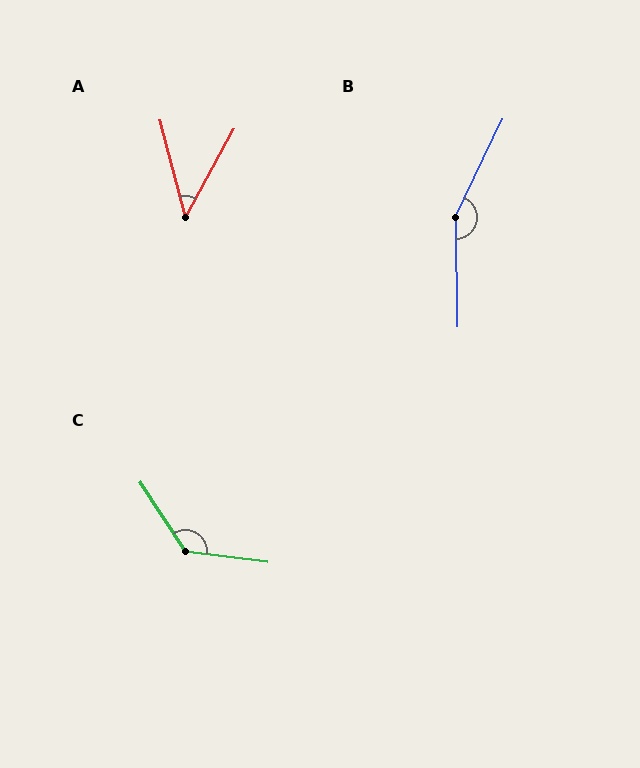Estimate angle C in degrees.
Approximately 130 degrees.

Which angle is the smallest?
A, at approximately 43 degrees.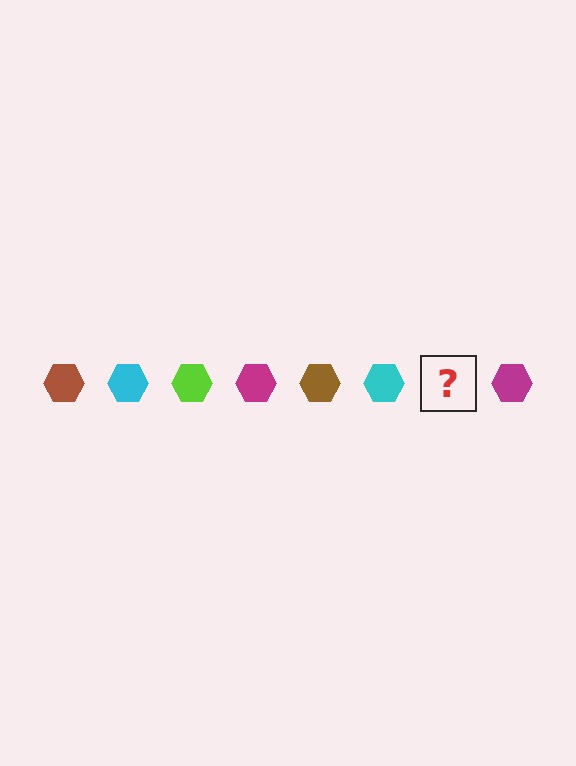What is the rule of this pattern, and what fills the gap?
The rule is that the pattern cycles through brown, cyan, lime, magenta hexagons. The gap should be filled with a lime hexagon.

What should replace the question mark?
The question mark should be replaced with a lime hexagon.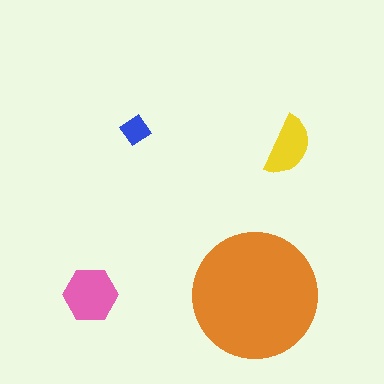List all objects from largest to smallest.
The orange circle, the pink hexagon, the yellow semicircle, the blue diamond.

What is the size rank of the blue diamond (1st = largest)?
4th.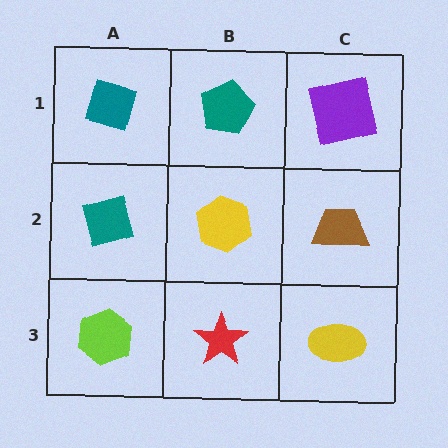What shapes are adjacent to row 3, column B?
A yellow hexagon (row 2, column B), a lime hexagon (row 3, column A), a yellow ellipse (row 3, column C).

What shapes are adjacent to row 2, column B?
A teal pentagon (row 1, column B), a red star (row 3, column B), a teal square (row 2, column A), a brown trapezoid (row 2, column C).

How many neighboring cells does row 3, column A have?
2.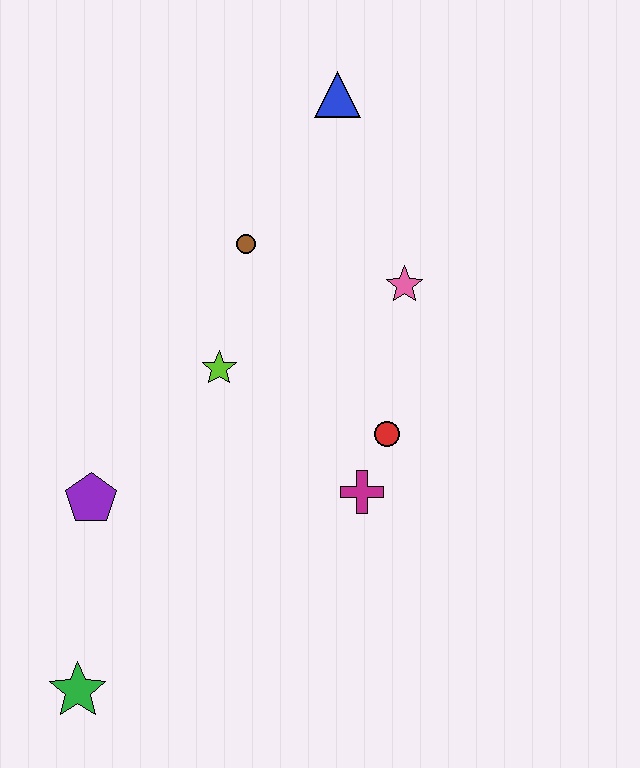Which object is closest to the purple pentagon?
The lime star is closest to the purple pentagon.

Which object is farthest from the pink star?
The green star is farthest from the pink star.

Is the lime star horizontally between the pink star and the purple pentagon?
Yes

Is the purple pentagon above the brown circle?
No